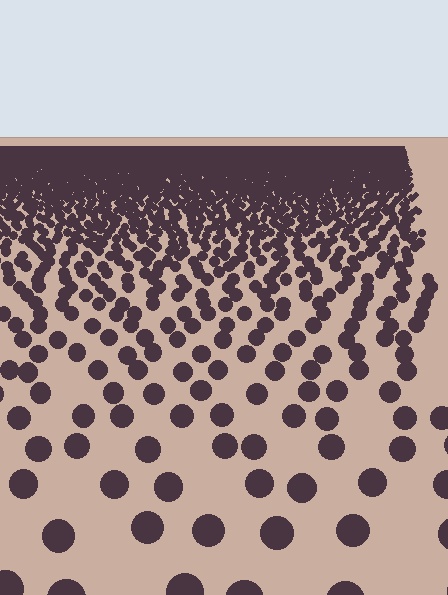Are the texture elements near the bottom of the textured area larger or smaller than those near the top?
Larger. Near the bottom, elements are closer to the viewer and appear at a bigger on-screen size.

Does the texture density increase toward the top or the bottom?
Density increases toward the top.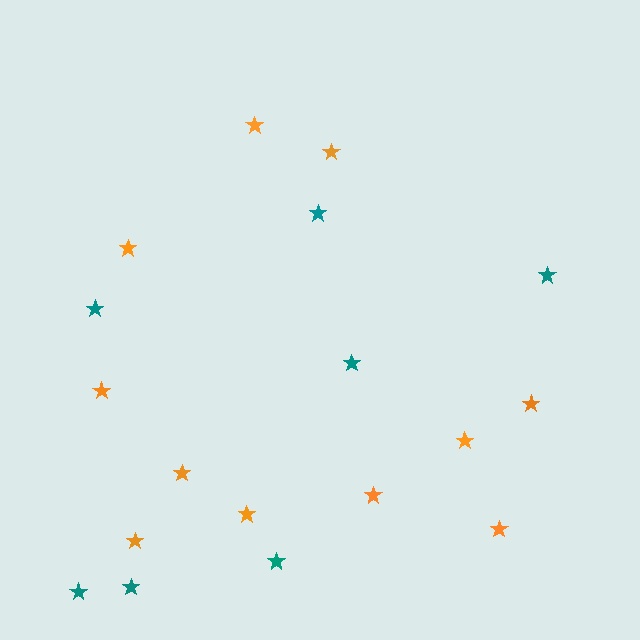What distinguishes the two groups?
There are 2 groups: one group of orange stars (11) and one group of teal stars (7).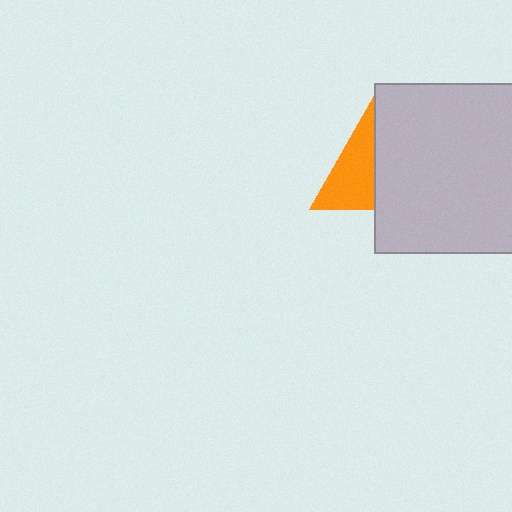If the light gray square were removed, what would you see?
You would see the complete orange triangle.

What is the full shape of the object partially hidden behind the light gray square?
The partially hidden object is an orange triangle.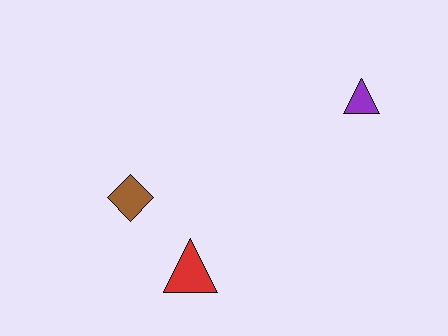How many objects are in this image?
There are 3 objects.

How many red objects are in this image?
There is 1 red object.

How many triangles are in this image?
There are 2 triangles.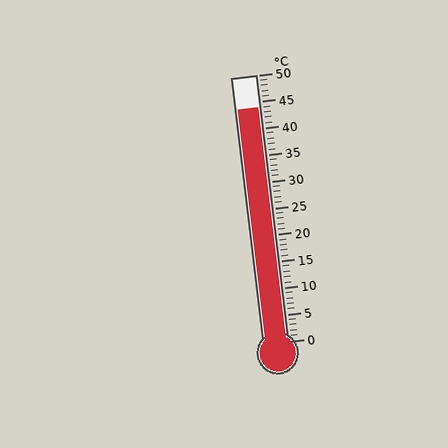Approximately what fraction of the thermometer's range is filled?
The thermometer is filled to approximately 90% of its range.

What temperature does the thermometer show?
The thermometer shows approximately 44°C.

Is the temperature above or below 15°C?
The temperature is above 15°C.